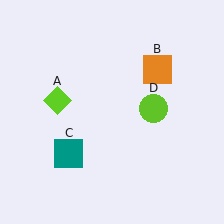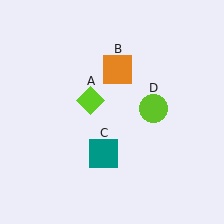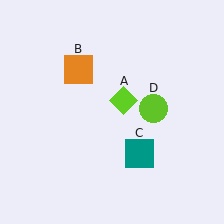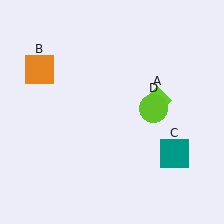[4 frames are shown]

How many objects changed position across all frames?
3 objects changed position: lime diamond (object A), orange square (object B), teal square (object C).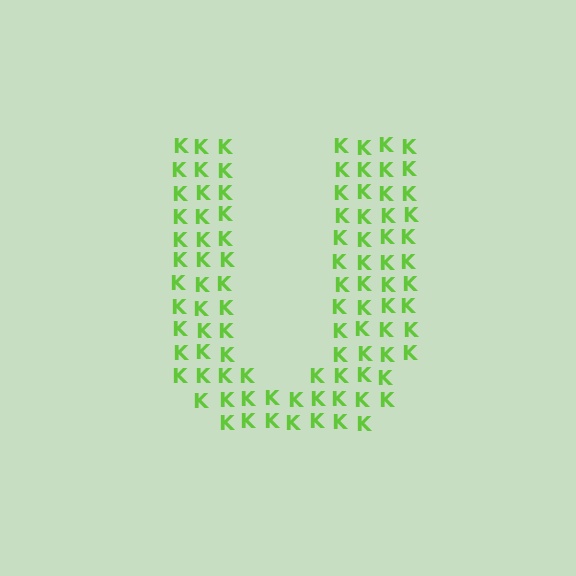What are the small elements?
The small elements are letter K's.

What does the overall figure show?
The overall figure shows the letter U.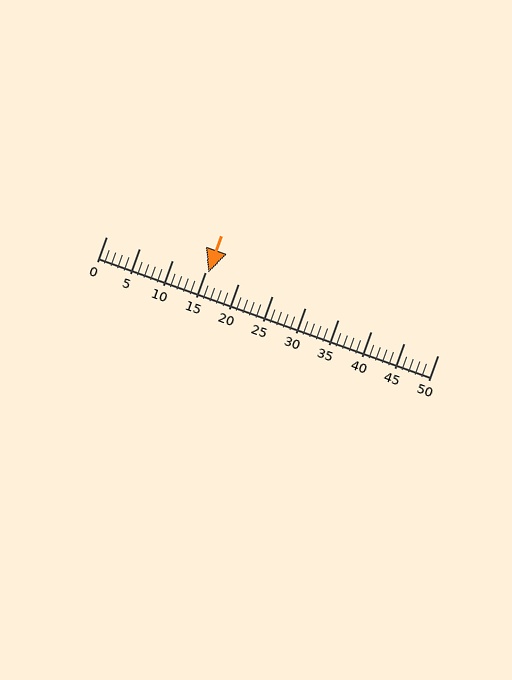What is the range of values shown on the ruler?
The ruler shows values from 0 to 50.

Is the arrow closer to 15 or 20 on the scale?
The arrow is closer to 15.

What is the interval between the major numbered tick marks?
The major tick marks are spaced 5 units apart.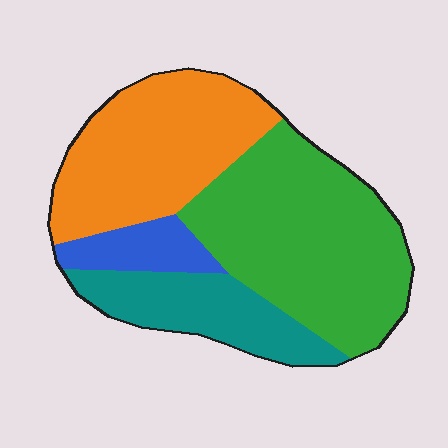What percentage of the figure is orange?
Orange covers about 30% of the figure.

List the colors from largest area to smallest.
From largest to smallest: green, orange, teal, blue.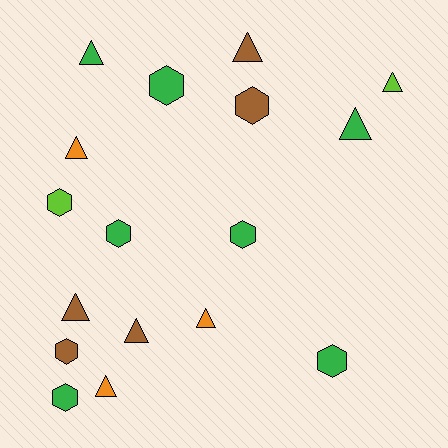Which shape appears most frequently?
Triangle, with 9 objects.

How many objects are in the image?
There are 17 objects.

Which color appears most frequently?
Green, with 7 objects.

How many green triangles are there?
There are 2 green triangles.